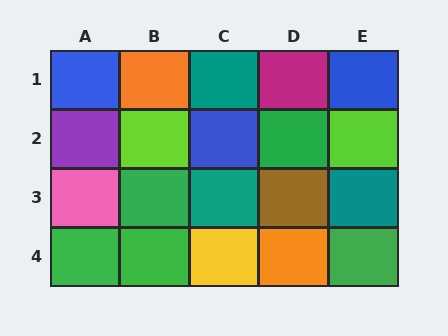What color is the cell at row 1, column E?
Blue.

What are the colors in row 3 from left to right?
Pink, green, teal, brown, teal.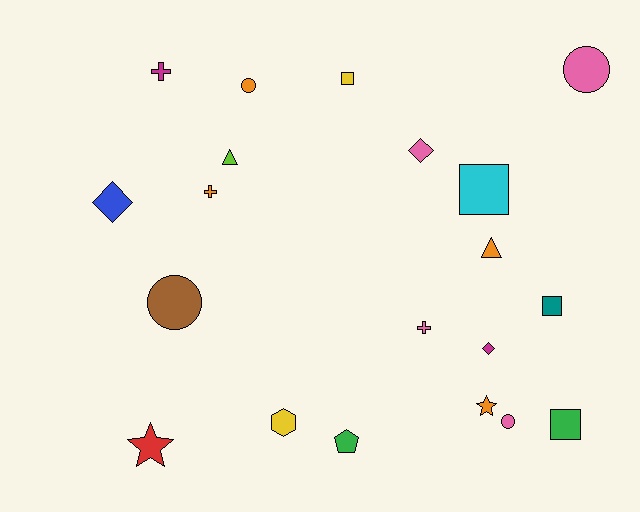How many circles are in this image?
There are 4 circles.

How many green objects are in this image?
There are 2 green objects.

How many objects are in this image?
There are 20 objects.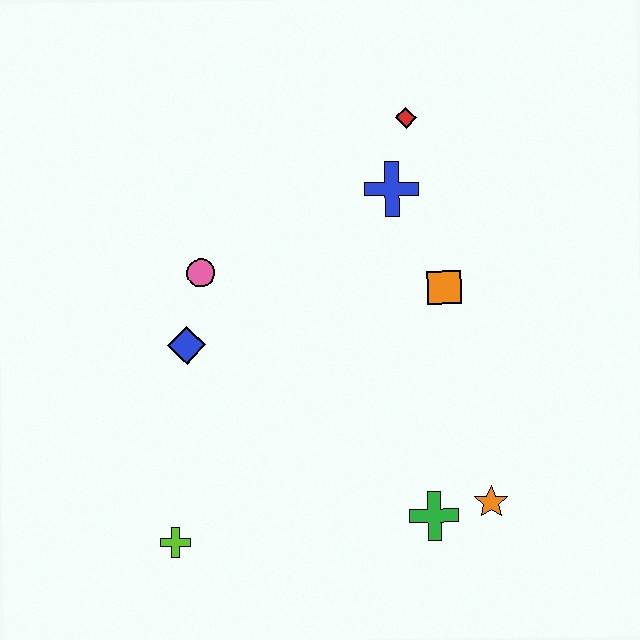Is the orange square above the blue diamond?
Yes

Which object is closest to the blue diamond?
The pink circle is closest to the blue diamond.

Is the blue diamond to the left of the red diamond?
Yes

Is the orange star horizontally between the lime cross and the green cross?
No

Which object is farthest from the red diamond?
The lime cross is farthest from the red diamond.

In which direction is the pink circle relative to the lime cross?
The pink circle is above the lime cross.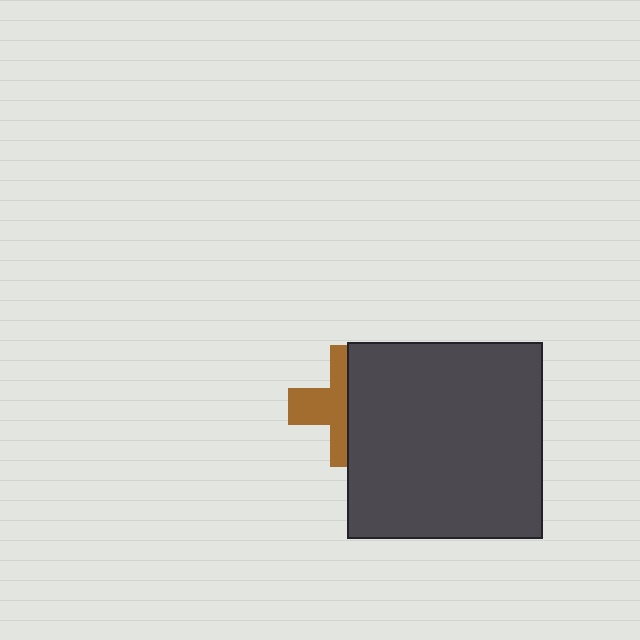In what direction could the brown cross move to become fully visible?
The brown cross could move left. That would shift it out from behind the dark gray square entirely.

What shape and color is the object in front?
The object in front is a dark gray square.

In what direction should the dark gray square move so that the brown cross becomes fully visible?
The dark gray square should move right. That is the shortest direction to clear the overlap and leave the brown cross fully visible.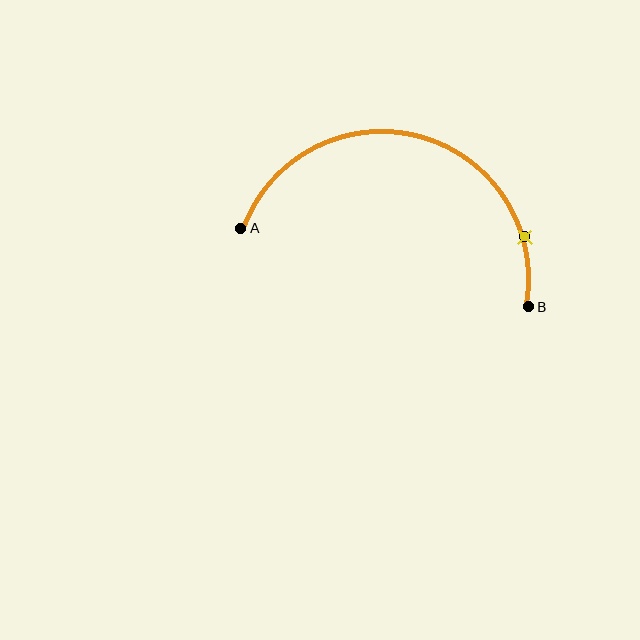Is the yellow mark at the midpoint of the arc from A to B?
No. The yellow mark lies on the arc but is closer to endpoint B. The arc midpoint would be at the point on the curve equidistant along the arc from both A and B.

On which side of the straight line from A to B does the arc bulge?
The arc bulges above the straight line connecting A and B.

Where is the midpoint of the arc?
The arc midpoint is the point on the curve farthest from the straight line joining A and B. It sits above that line.